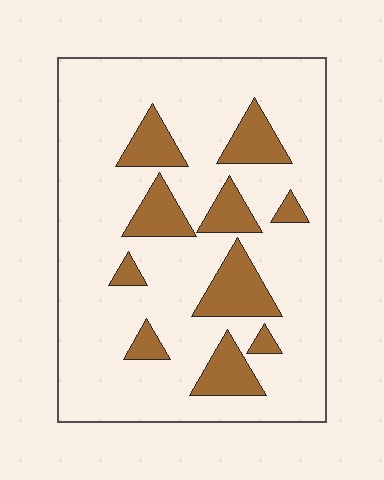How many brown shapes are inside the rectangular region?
10.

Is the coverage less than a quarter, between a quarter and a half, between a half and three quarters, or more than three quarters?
Less than a quarter.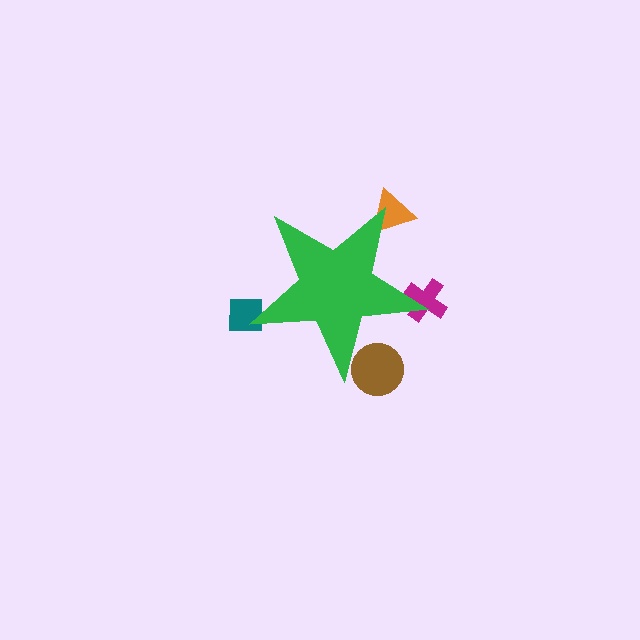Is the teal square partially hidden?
Yes, the teal square is partially hidden behind the green star.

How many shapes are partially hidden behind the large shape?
4 shapes are partially hidden.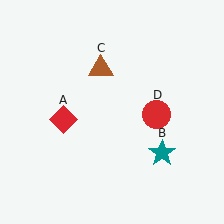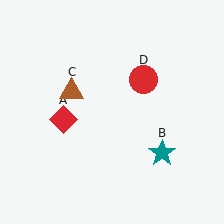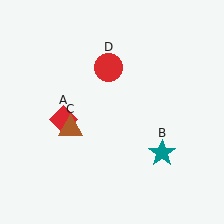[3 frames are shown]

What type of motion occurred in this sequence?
The brown triangle (object C), red circle (object D) rotated counterclockwise around the center of the scene.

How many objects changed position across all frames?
2 objects changed position: brown triangle (object C), red circle (object D).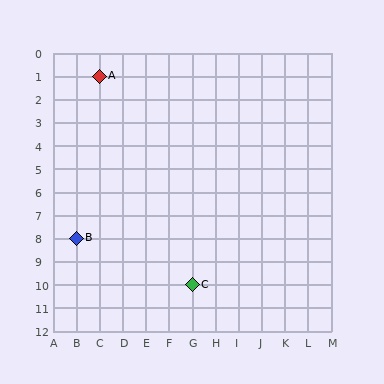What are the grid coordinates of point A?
Point A is at grid coordinates (C, 1).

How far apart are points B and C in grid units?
Points B and C are 5 columns and 2 rows apart (about 5.4 grid units diagonally).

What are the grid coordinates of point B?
Point B is at grid coordinates (B, 8).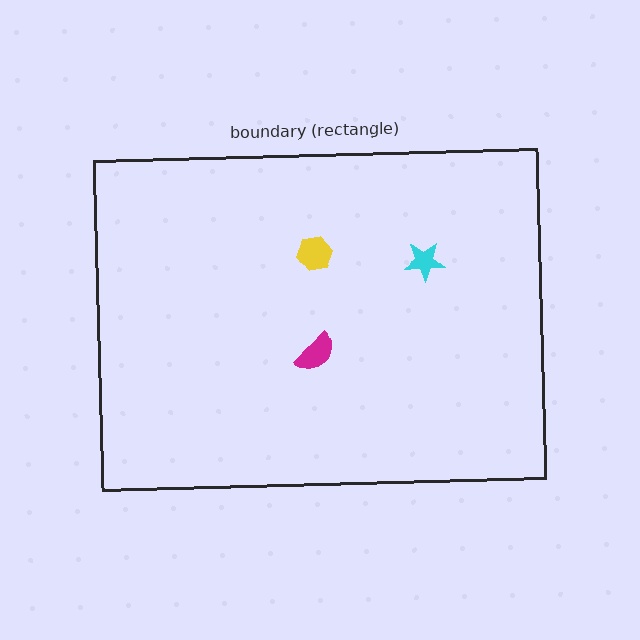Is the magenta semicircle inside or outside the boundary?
Inside.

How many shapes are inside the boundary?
3 inside, 0 outside.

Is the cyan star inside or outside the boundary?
Inside.